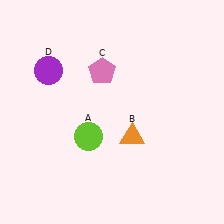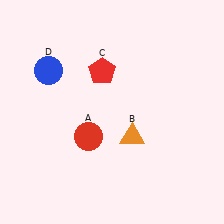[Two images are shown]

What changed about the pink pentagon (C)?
In Image 1, C is pink. In Image 2, it changed to red.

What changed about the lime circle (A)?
In Image 1, A is lime. In Image 2, it changed to red.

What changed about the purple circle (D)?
In Image 1, D is purple. In Image 2, it changed to blue.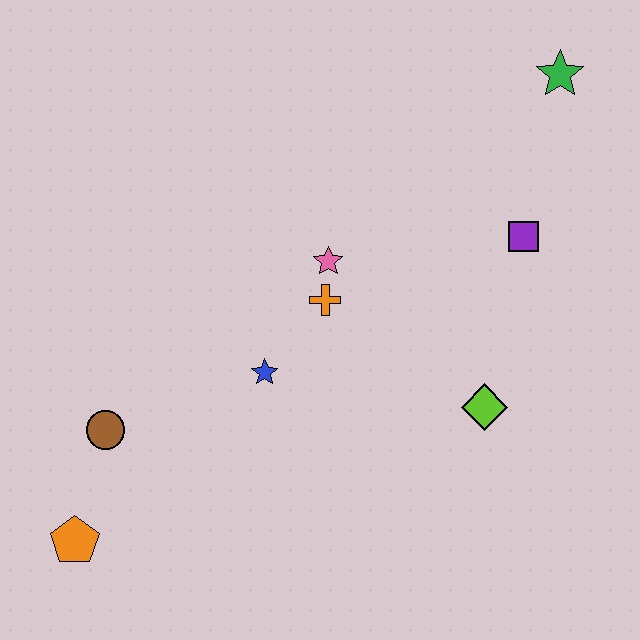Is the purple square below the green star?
Yes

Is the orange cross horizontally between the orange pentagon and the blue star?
No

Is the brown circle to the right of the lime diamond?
No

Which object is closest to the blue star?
The orange cross is closest to the blue star.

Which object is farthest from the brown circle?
The green star is farthest from the brown circle.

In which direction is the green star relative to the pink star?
The green star is to the right of the pink star.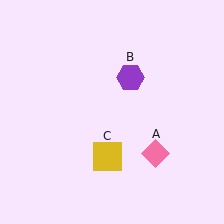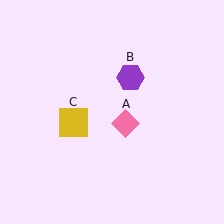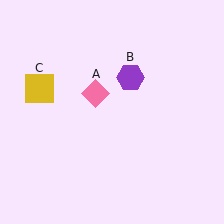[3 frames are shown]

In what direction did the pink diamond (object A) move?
The pink diamond (object A) moved up and to the left.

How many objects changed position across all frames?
2 objects changed position: pink diamond (object A), yellow square (object C).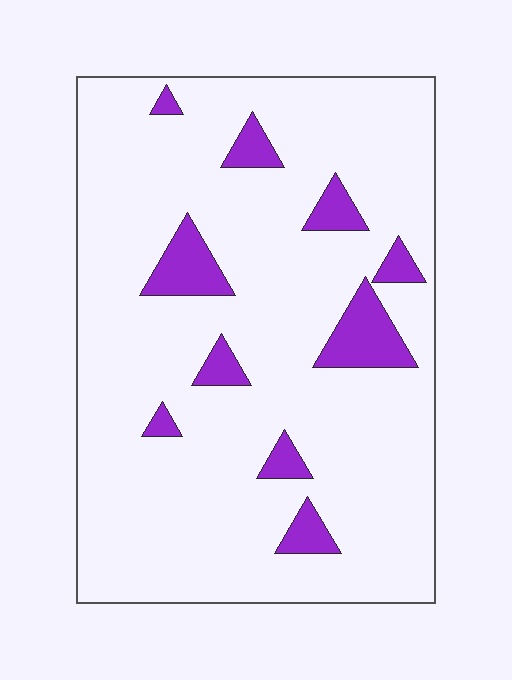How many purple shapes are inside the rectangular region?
10.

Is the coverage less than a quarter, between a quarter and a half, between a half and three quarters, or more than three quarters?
Less than a quarter.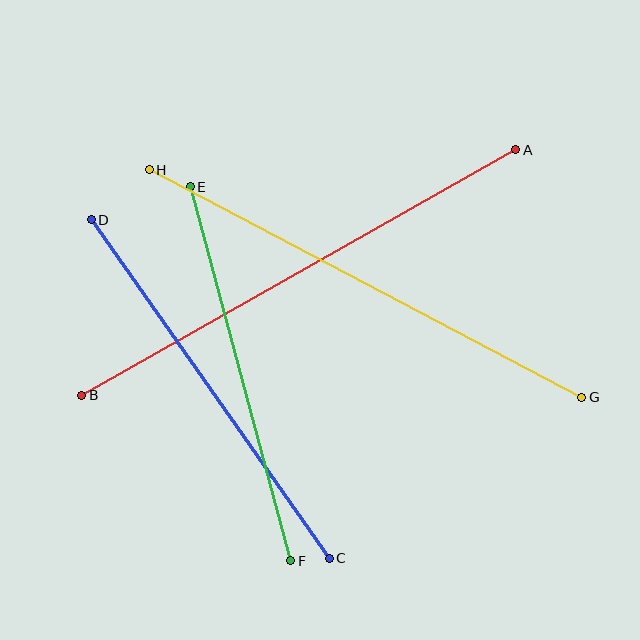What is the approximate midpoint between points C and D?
The midpoint is at approximately (210, 389) pixels.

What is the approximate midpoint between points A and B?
The midpoint is at approximately (299, 272) pixels.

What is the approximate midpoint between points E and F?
The midpoint is at approximately (241, 374) pixels.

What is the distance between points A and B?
The distance is approximately 499 pixels.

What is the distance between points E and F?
The distance is approximately 387 pixels.